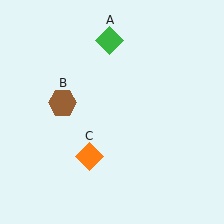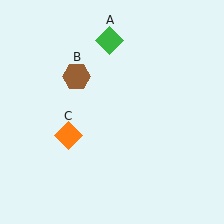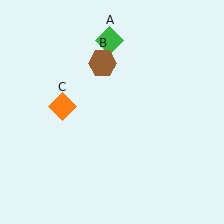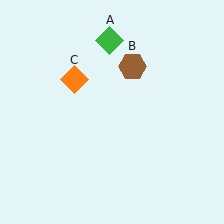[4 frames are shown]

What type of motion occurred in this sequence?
The brown hexagon (object B), orange diamond (object C) rotated clockwise around the center of the scene.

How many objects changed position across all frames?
2 objects changed position: brown hexagon (object B), orange diamond (object C).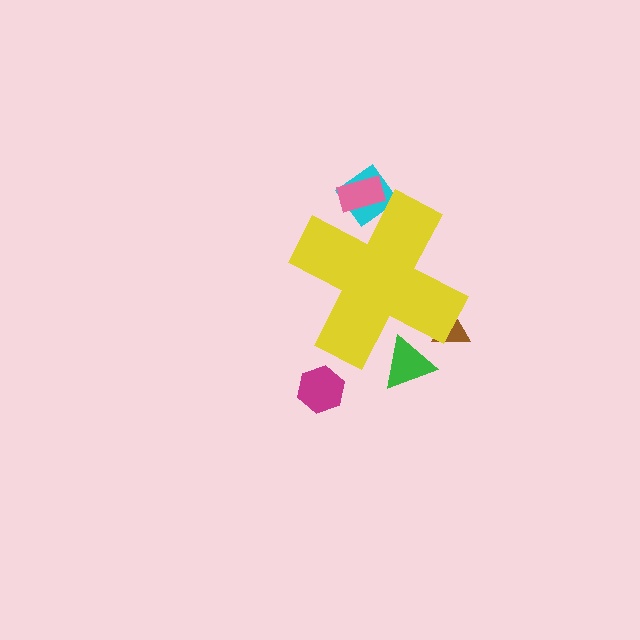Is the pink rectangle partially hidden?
Yes, the pink rectangle is partially hidden behind the yellow cross.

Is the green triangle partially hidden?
Yes, the green triangle is partially hidden behind the yellow cross.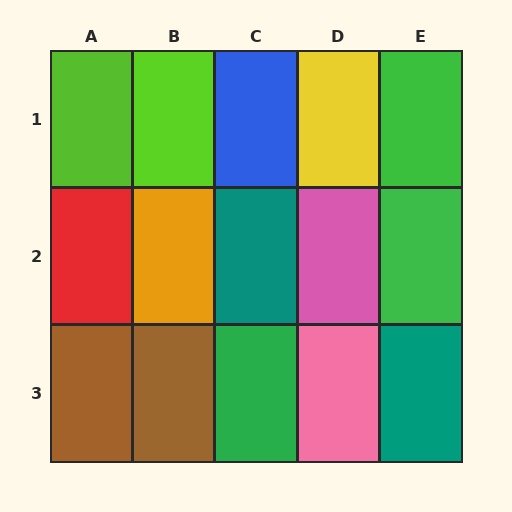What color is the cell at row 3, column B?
Brown.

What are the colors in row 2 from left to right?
Red, orange, teal, pink, green.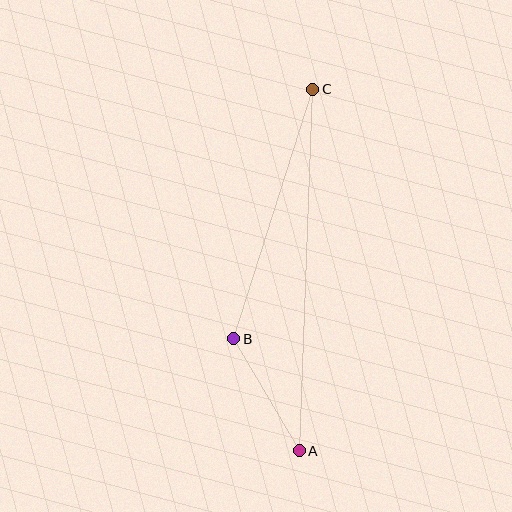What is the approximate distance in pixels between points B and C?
The distance between B and C is approximately 262 pixels.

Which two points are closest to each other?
Points A and B are closest to each other.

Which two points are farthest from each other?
Points A and C are farthest from each other.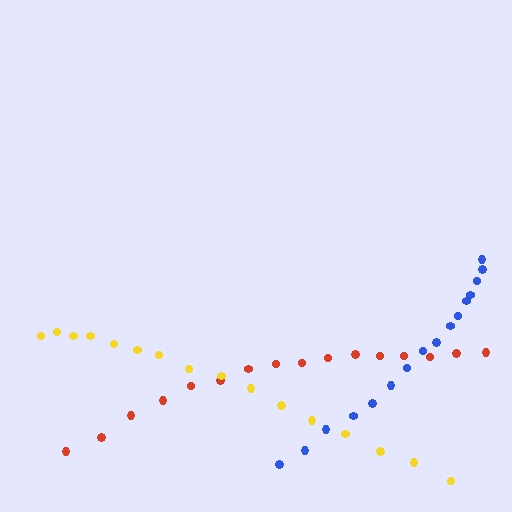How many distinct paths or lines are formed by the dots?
There are 3 distinct paths.